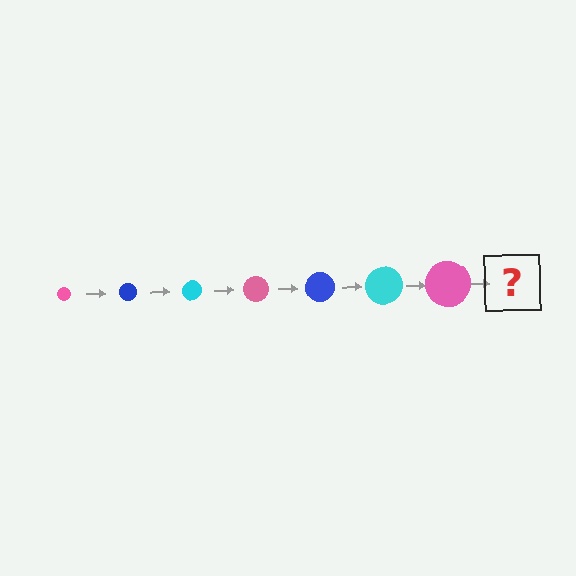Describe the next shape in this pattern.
It should be a blue circle, larger than the previous one.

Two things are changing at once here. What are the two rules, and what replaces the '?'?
The two rules are that the circle grows larger each step and the color cycles through pink, blue, and cyan. The '?' should be a blue circle, larger than the previous one.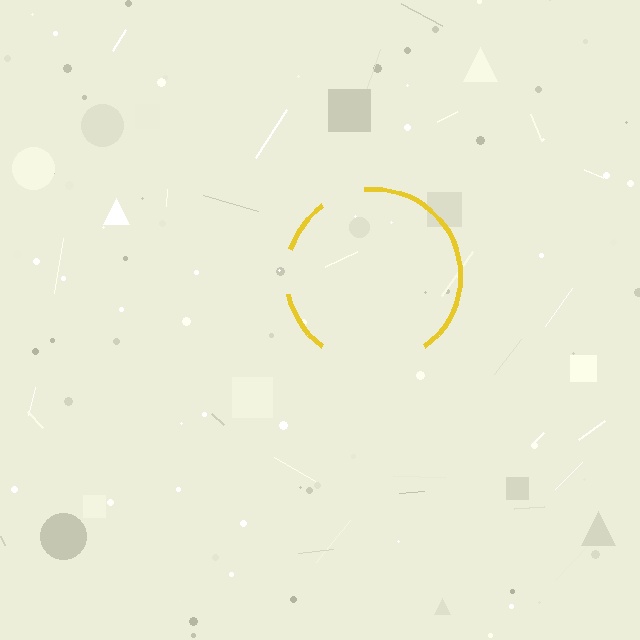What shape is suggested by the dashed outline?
The dashed outline suggests a circle.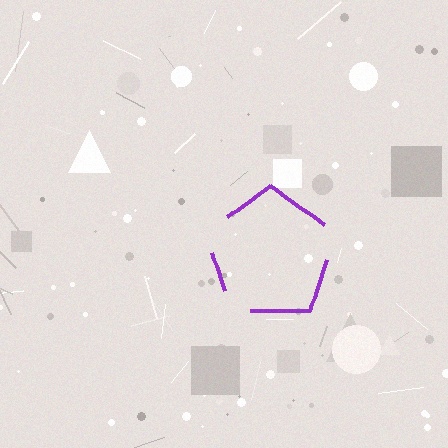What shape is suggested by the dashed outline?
The dashed outline suggests a pentagon.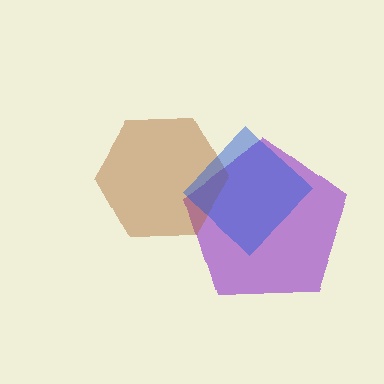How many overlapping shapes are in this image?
There are 3 overlapping shapes in the image.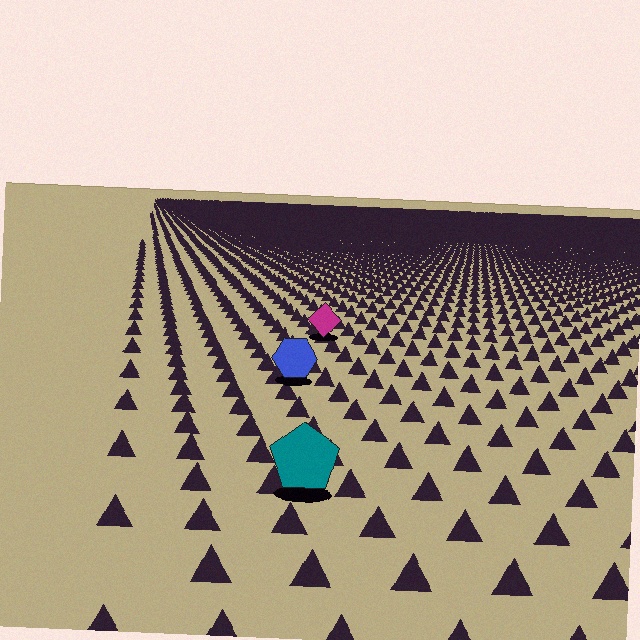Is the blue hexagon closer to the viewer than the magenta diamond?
Yes. The blue hexagon is closer — you can tell from the texture gradient: the ground texture is coarser near it.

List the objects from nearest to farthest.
From nearest to farthest: the teal pentagon, the blue hexagon, the magenta diamond.